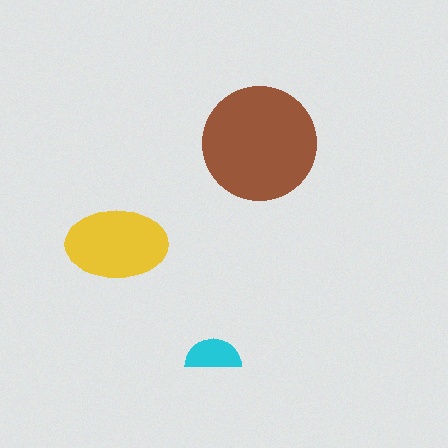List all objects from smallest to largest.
The cyan semicircle, the yellow ellipse, the brown circle.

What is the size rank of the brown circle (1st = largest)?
1st.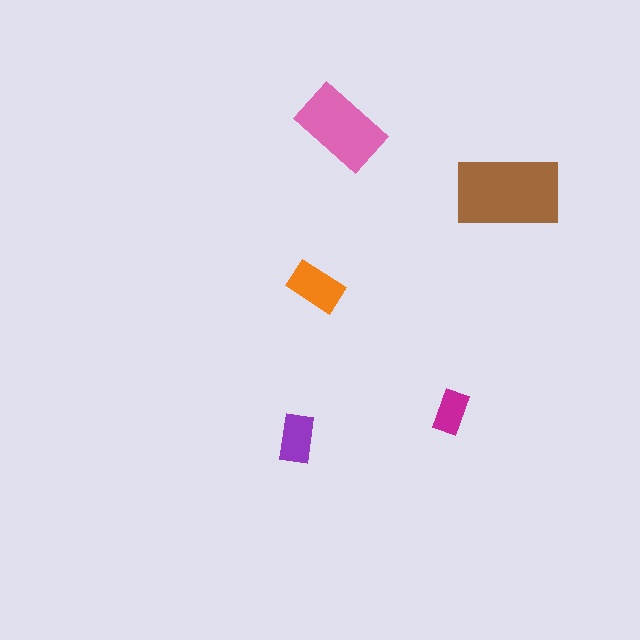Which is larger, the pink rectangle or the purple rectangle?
The pink one.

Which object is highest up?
The pink rectangle is topmost.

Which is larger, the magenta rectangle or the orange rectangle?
The orange one.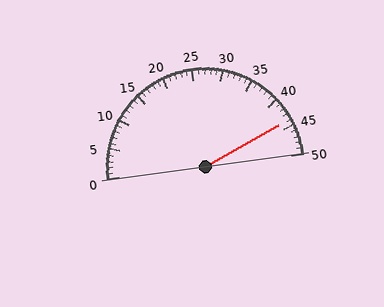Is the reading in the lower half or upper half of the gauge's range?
The reading is in the upper half of the range (0 to 50).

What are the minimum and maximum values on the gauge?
The gauge ranges from 0 to 50.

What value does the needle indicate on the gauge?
The needle indicates approximately 44.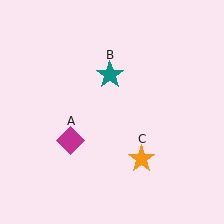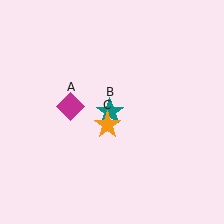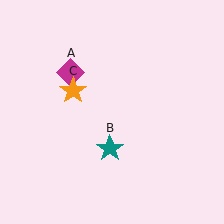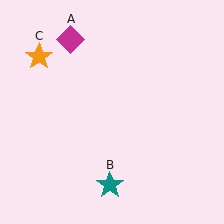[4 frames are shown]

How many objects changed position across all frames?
3 objects changed position: magenta diamond (object A), teal star (object B), orange star (object C).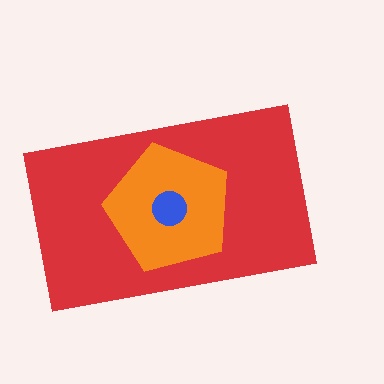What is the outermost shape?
The red rectangle.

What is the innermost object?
The blue circle.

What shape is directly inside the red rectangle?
The orange pentagon.